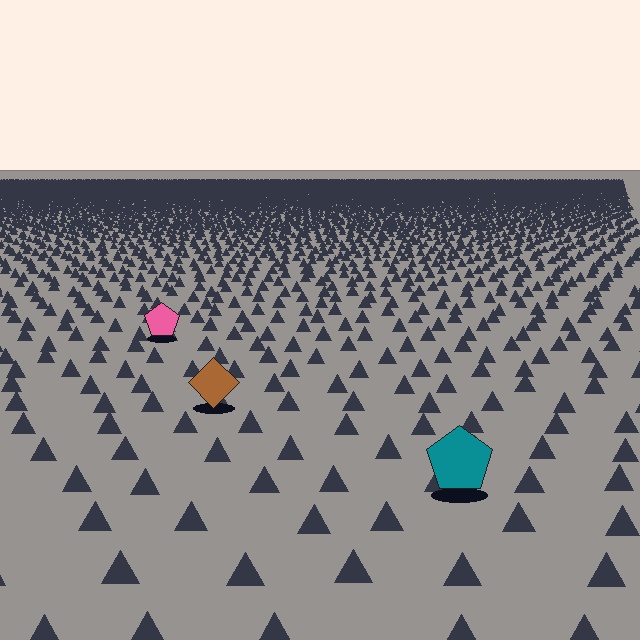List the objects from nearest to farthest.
From nearest to farthest: the teal pentagon, the brown diamond, the pink pentagon.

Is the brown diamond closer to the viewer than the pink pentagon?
Yes. The brown diamond is closer — you can tell from the texture gradient: the ground texture is coarser near it.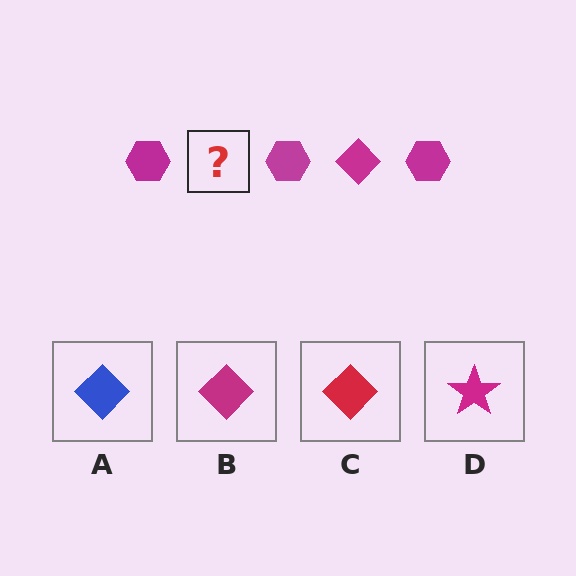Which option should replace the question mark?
Option B.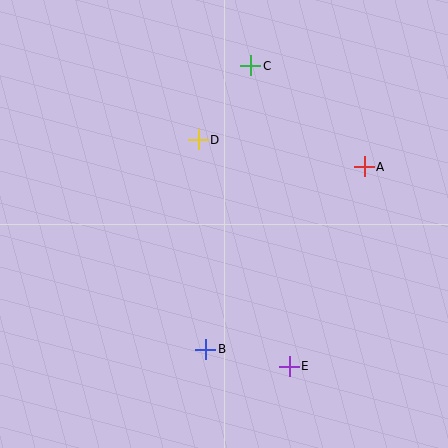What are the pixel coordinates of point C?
Point C is at (251, 66).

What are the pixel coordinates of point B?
Point B is at (206, 349).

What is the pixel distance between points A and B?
The distance between A and B is 242 pixels.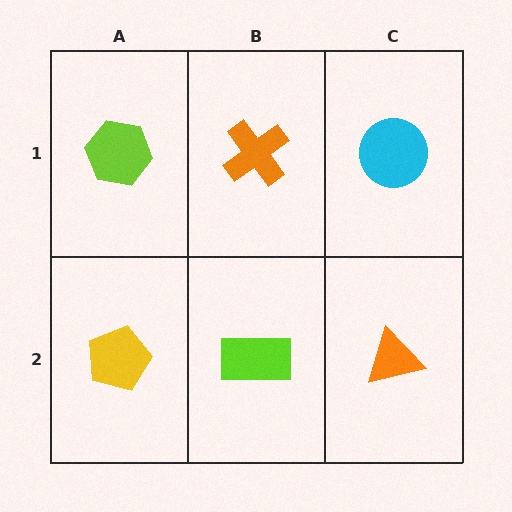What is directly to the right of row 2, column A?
A lime rectangle.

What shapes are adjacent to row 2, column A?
A lime hexagon (row 1, column A), a lime rectangle (row 2, column B).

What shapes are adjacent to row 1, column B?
A lime rectangle (row 2, column B), a lime hexagon (row 1, column A), a cyan circle (row 1, column C).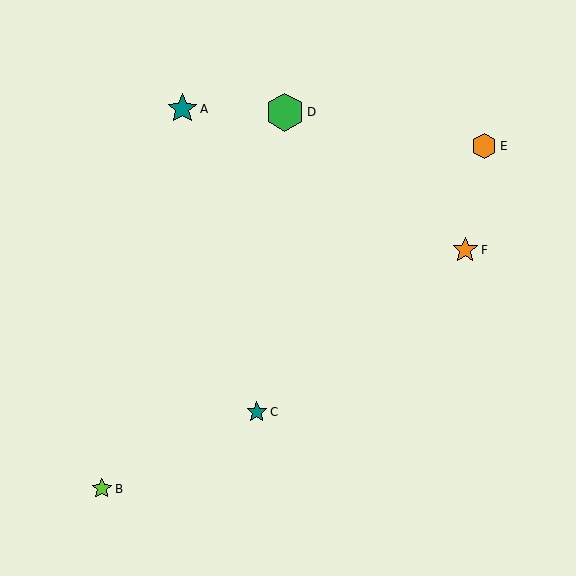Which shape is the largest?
The green hexagon (labeled D) is the largest.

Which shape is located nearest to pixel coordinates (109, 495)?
The lime star (labeled B) at (102, 489) is nearest to that location.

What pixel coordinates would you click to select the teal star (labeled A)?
Click at (182, 109) to select the teal star A.